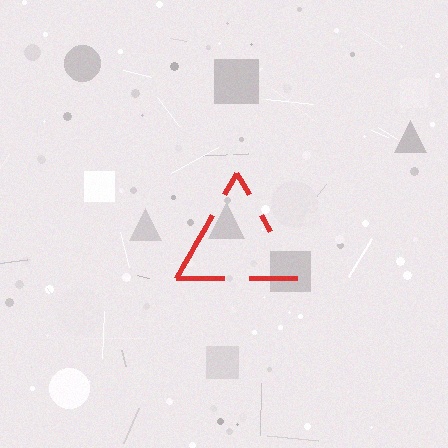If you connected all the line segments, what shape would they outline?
They would outline a triangle.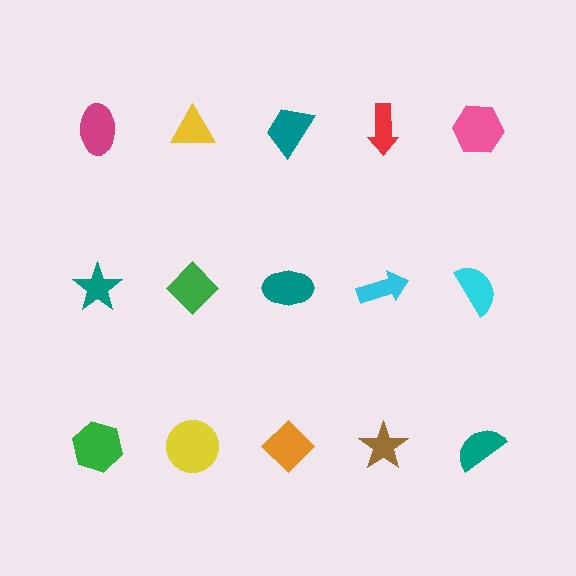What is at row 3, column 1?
A green hexagon.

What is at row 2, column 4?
A cyan arrow.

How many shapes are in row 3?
5 shapes.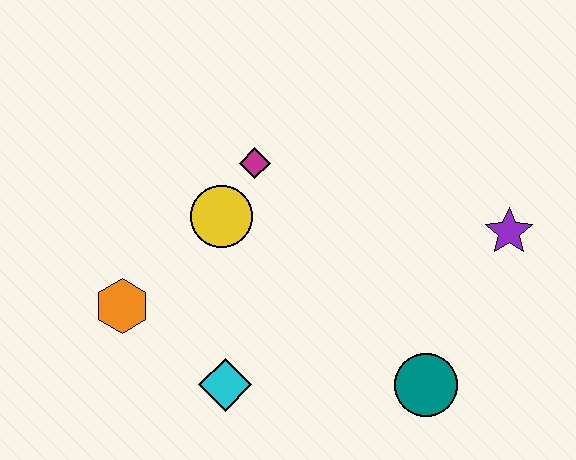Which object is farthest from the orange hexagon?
The purple star is farthest from the orange hexagon.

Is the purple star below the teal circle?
No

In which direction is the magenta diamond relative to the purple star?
The magenta diamond is to the left of the purple star.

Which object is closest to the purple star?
The teal circle is closest to the purple star.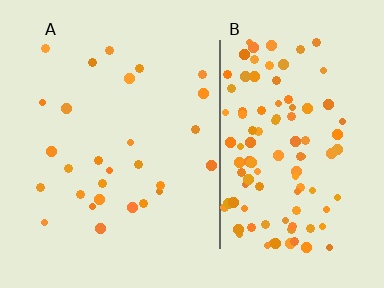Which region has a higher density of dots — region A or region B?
B (the right).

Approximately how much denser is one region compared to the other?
Approximately 4.0× — region B over region A.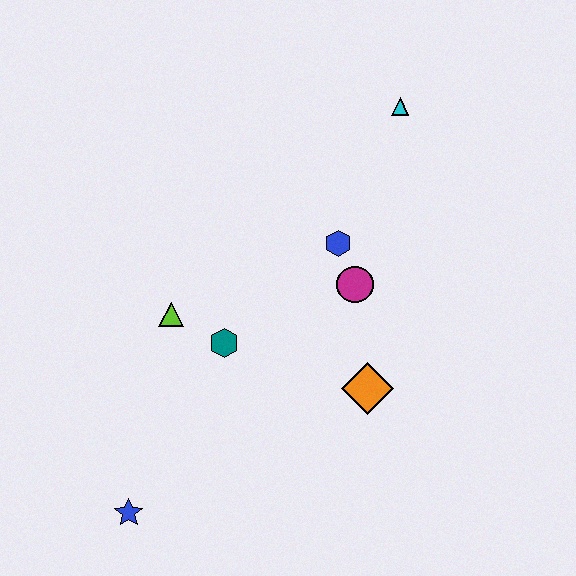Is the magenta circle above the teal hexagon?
Yes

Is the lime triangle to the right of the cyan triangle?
No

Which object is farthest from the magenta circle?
The blue star is farthest from the magenta circle.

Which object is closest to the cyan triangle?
The blue hexagon is closest to the cyan triangle.